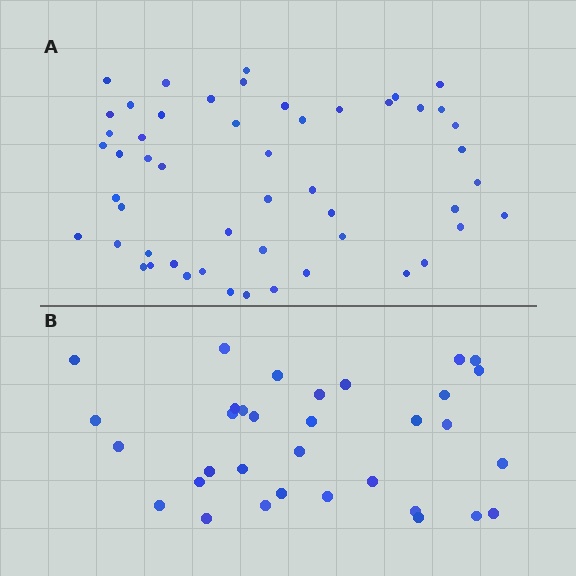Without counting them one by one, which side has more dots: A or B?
Region A (the top region) has more dots.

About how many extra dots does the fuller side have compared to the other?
Region A has approximately 20 more dots than region B.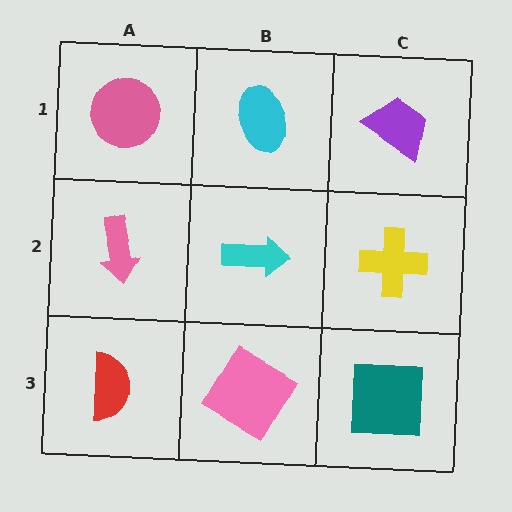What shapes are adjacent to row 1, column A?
A pink arrow (row 2, column A), a cyan ellipse (row 1, column B).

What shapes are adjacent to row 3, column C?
A yellow cross (row 2, column C), a pink diamond (row 3, column B).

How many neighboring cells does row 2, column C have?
3.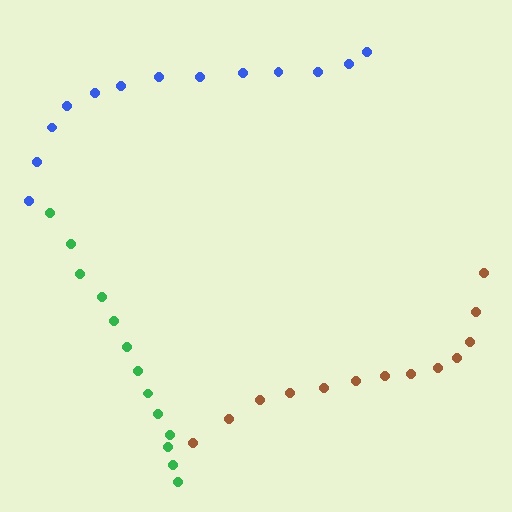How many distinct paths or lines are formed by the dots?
There are 3 distinct paths.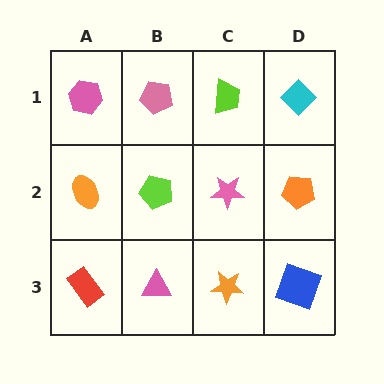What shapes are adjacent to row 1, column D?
An orange pentagon (row 2, column D), a lime trapezoid (row 1, column C).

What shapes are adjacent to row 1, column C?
A pink star (row 2, column C), a pink pentagon (row 1, column B), a cyan diamond (row 1, column D).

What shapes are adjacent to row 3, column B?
A lime pentagon (row 2, column B), a red rectangle (row 3, column A), an orange star (row 3, column C).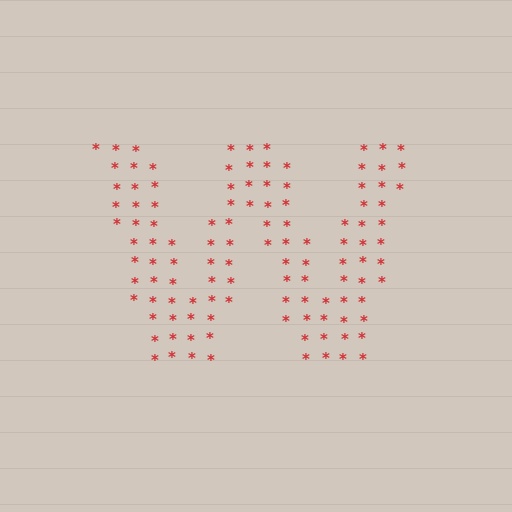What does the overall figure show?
The overall figure shows the letter W.